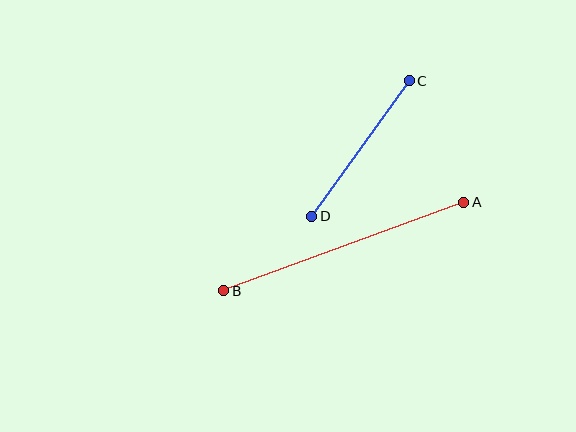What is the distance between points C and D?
The distance is approximately 167 pixels.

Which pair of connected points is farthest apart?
Points A and B are farthest apart.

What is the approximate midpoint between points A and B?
The midpoint is at approximately (344, 247) pixels.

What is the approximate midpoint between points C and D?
The midpoint is at approximately (361, 149) pixels.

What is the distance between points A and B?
The distance is approximately 256 pixels.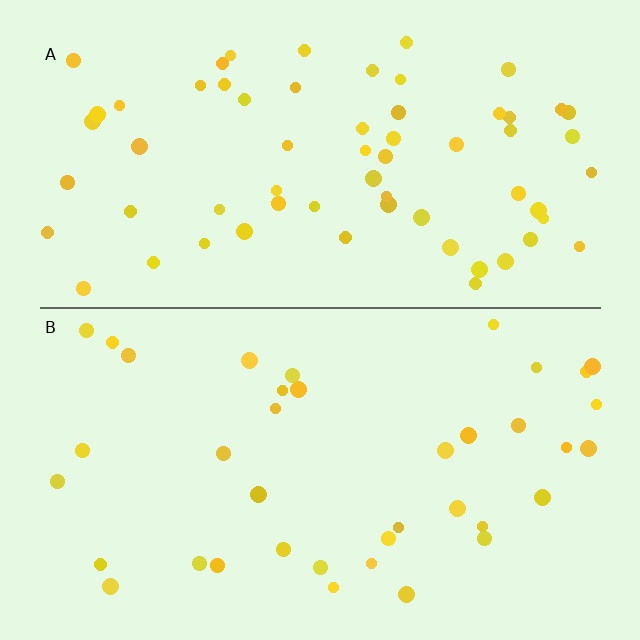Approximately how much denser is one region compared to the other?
Approximately 1.6× — region A over region B.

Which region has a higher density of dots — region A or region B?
A (the top).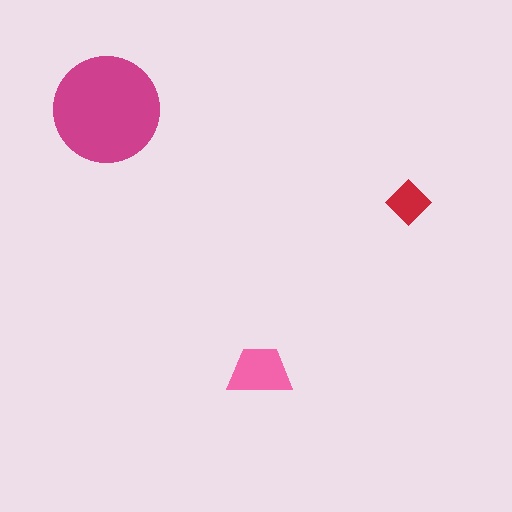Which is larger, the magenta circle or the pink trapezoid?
The magenta circle.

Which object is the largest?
The magenta circle.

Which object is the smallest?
The red diamond.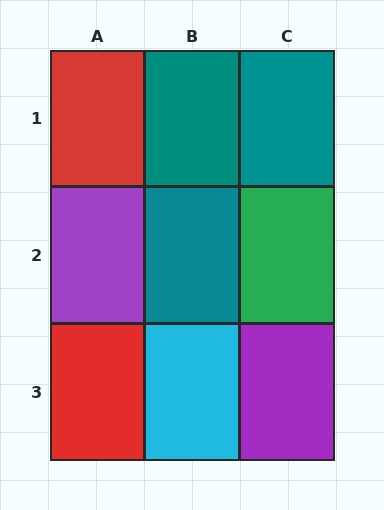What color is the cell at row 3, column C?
Purple.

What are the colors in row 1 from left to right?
Red, teal, teal.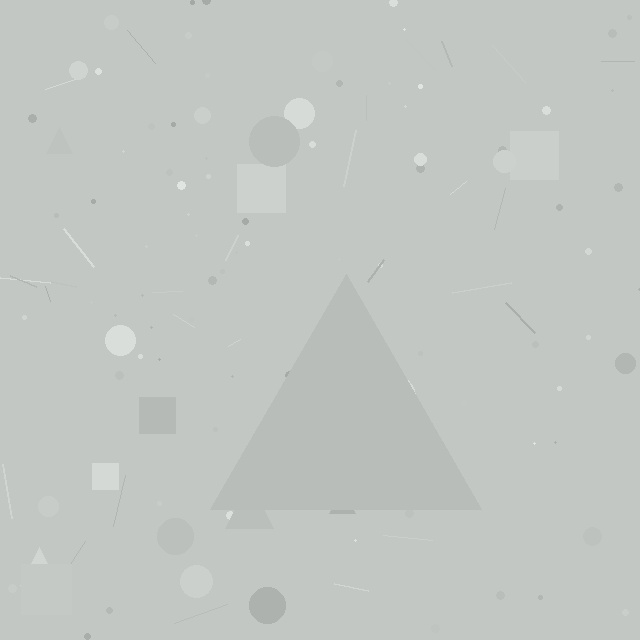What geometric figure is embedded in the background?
A triangle is embedded in the background.